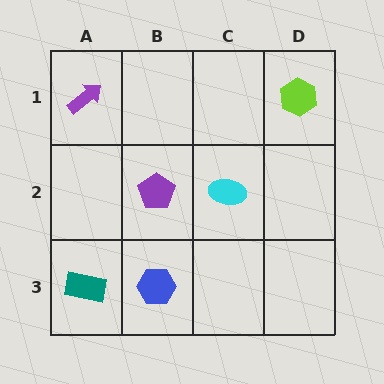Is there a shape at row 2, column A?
No, that cell is empty.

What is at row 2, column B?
A purple pentagon.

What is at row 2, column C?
A cyan ellipse.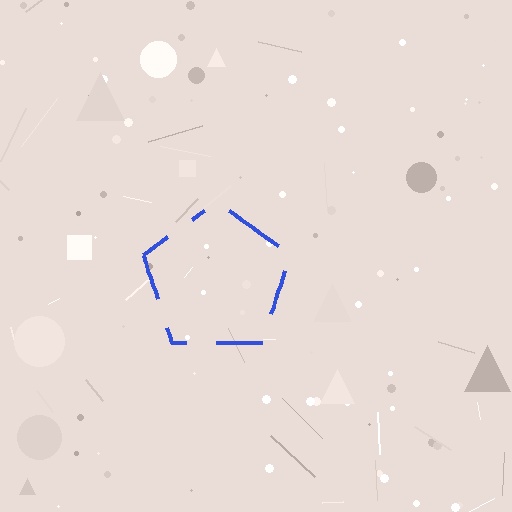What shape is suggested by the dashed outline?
The dashed outline suggests a pentagon.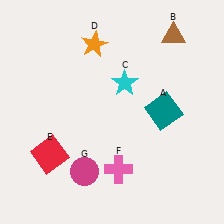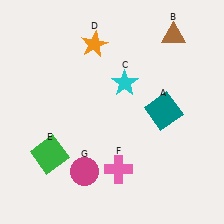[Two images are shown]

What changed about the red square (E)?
In Image 1, E is red. In Image 2, it changed to green.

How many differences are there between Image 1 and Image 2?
There is 1 difference between the two images.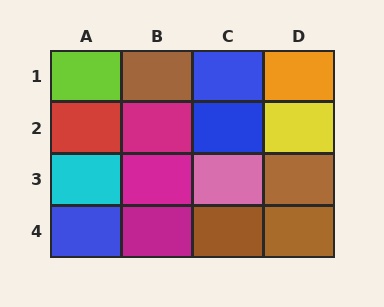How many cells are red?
1 cell is red.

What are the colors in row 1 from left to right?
Lime, brown, blue, orange.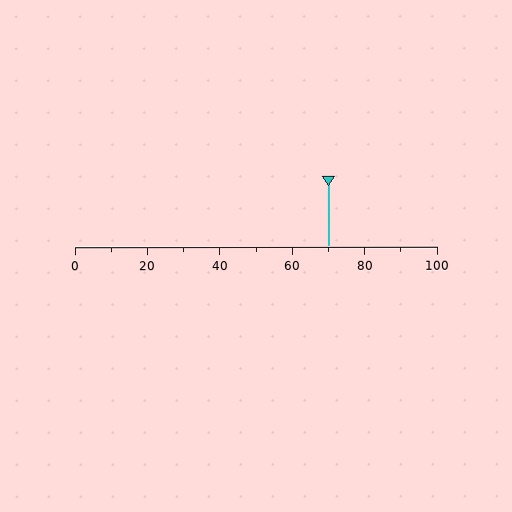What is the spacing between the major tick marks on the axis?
The major ticks are spaced 20 apart.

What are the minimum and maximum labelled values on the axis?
The axis runs from 0 to 100.